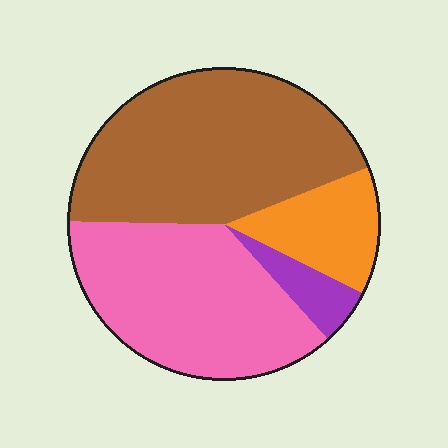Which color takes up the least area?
Purple, at roughly 5%.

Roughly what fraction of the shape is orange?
Orange covers roughly 15% of the shape.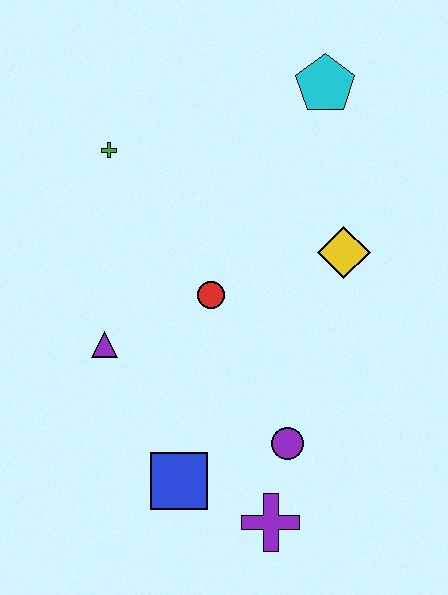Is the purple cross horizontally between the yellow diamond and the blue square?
Yes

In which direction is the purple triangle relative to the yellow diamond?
The purple triangle is to the left of the yellow diamond.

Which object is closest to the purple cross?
The purple circle is closest to the purple cross.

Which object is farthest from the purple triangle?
The cyan pentagon is farthest from the purple triangle.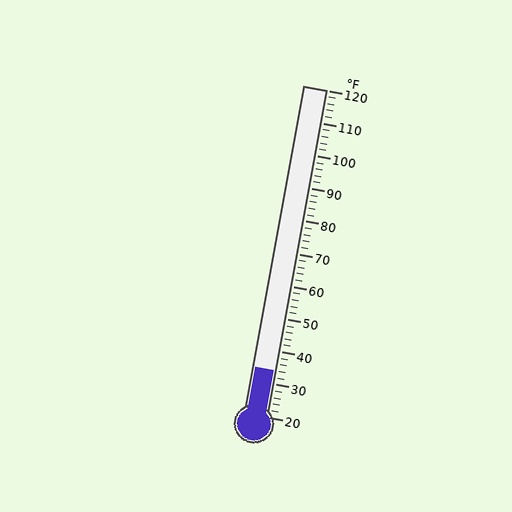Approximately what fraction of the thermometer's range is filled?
The thermometer is filled to approximately 15% of its range.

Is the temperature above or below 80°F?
The temperature is below 80°F.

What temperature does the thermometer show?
The thermometer shows approximately 34°F.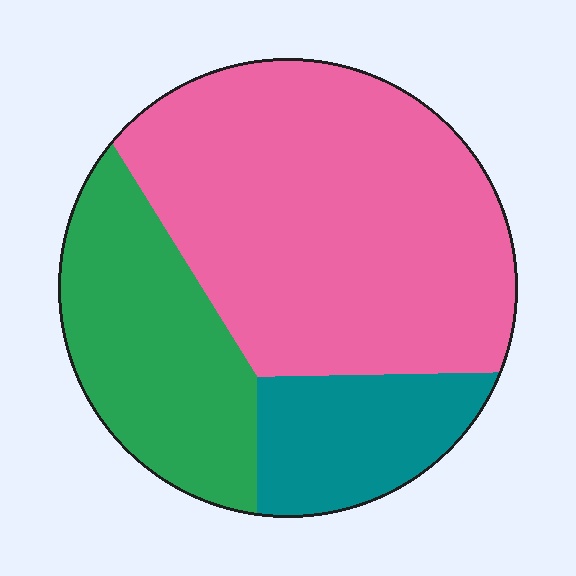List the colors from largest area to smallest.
From largest to smallest: pink, green, teal.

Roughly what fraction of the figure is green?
Green covers roughly 25% of the figure.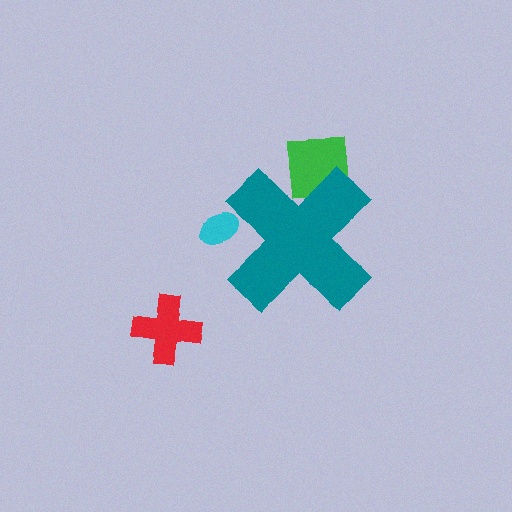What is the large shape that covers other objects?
A teal cross.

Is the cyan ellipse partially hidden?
Yes, the cyan ellipse is partially hidden behind the teal cross.